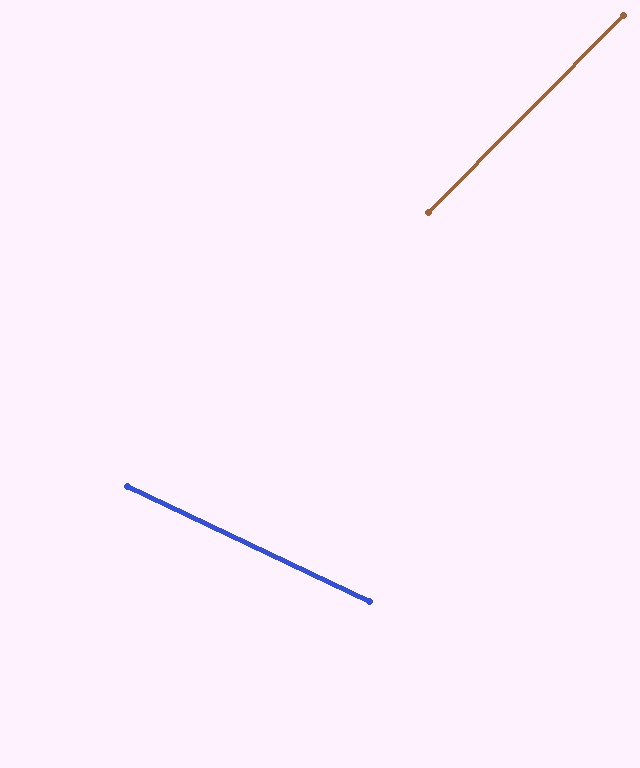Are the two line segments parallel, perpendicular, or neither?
Neither parallel nor perpendicular — they differ by about 71°.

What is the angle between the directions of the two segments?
Approximately 71 degrees.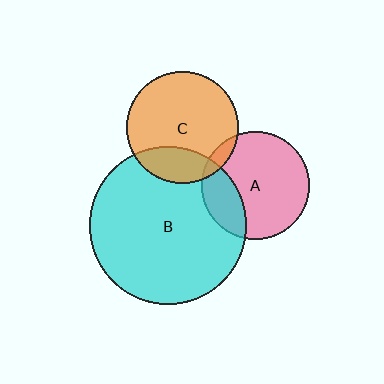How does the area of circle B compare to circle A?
Approximately 2.1 times.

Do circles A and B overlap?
Yes.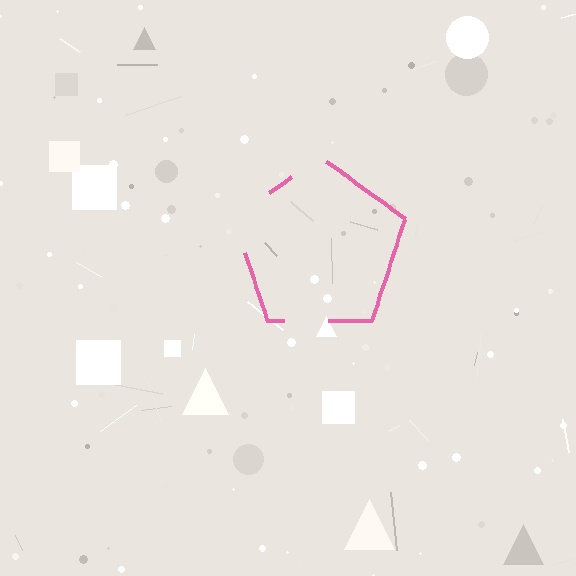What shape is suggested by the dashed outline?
The dashed outline suggests a pentagon.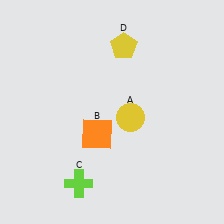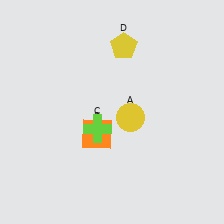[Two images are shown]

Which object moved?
The lime cross (C) moved up.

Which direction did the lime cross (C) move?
The lime cross (C) moved up.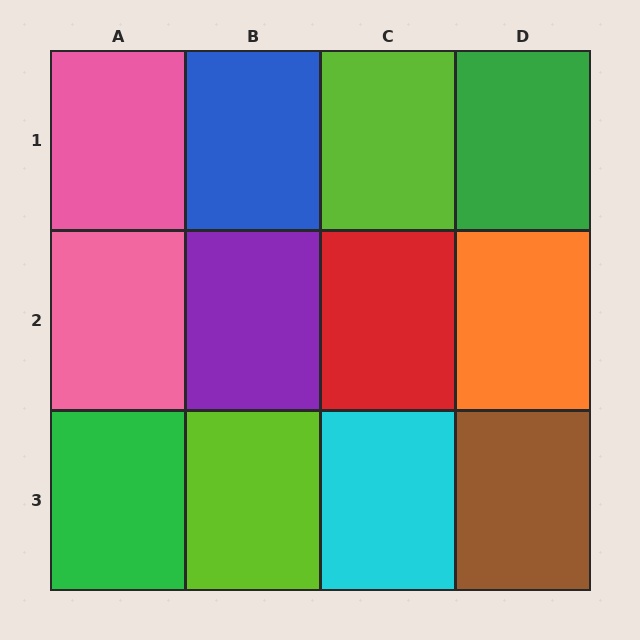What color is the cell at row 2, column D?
Orange.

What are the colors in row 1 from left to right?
Pink, blue, lime, green.